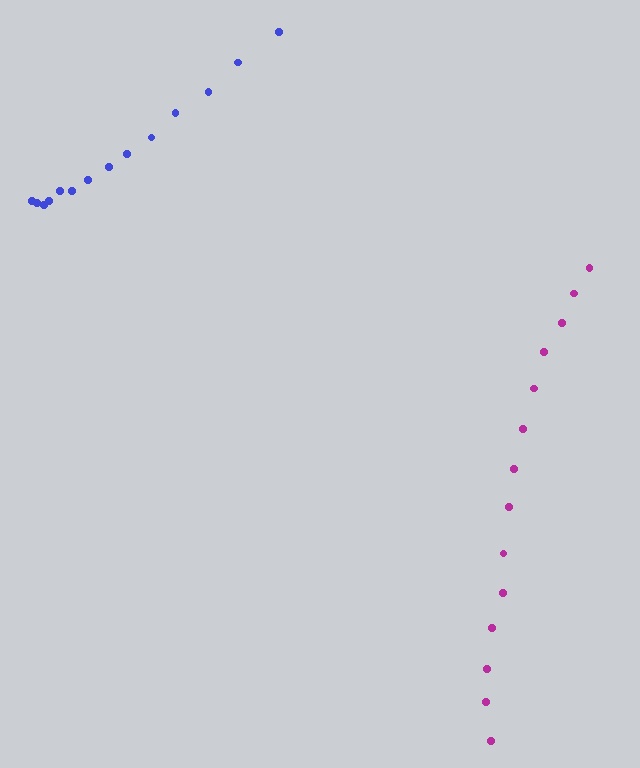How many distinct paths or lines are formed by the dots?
There are 2 distinct paths.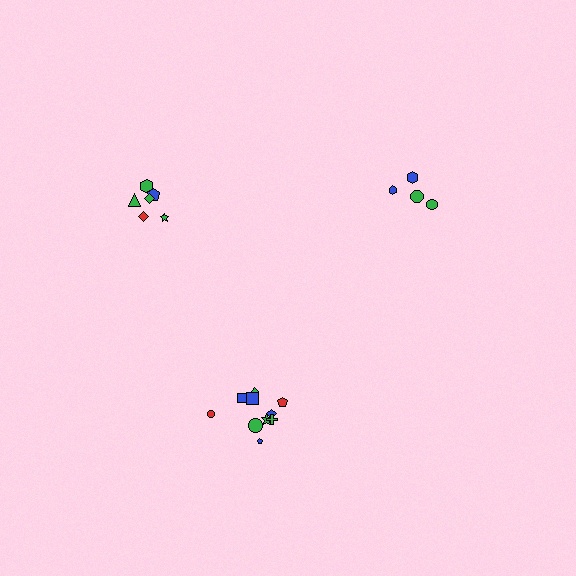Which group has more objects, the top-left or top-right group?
The top-left group.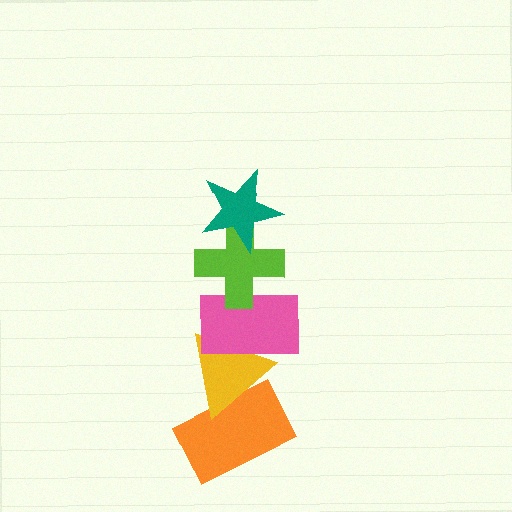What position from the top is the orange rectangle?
The orange rectangle is 5th from the top.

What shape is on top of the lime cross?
The teal star is on top of the lime cross.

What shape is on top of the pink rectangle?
The lime cross is on top of the pink rectangle.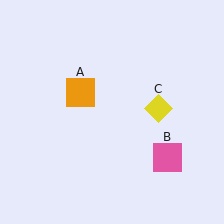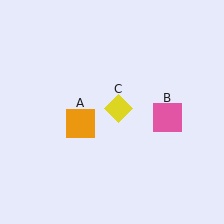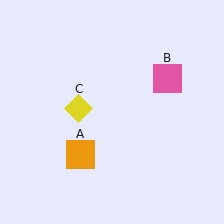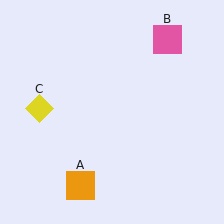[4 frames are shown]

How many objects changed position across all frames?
3 objects changed position: orange square (object A), pink square (object B), yellow diamond (object C).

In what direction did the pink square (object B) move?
The pink square (object B) moved up.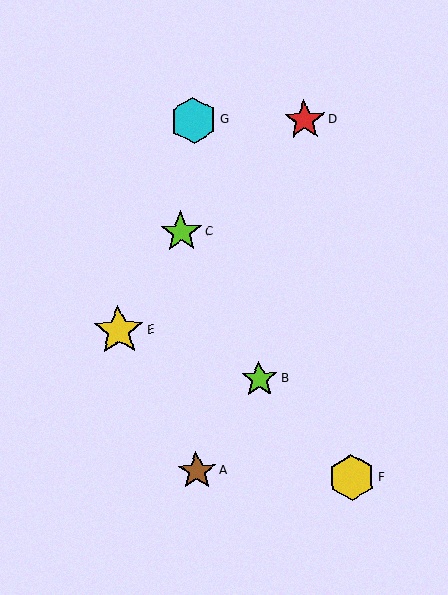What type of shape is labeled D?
Shape D is a red star.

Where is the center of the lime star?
The center of the lime star is at (259, 379).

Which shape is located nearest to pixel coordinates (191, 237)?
The lime star (labeled C) at (181, 232) is nearest to that location.